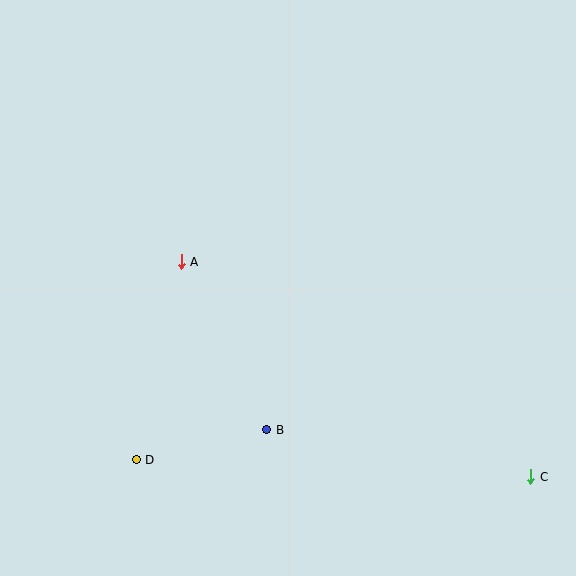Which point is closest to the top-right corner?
Point A is closest to the top-right corner.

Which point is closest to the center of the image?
Point A at (181, 262) is closest to the center.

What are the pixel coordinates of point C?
Point C is at (531, 477).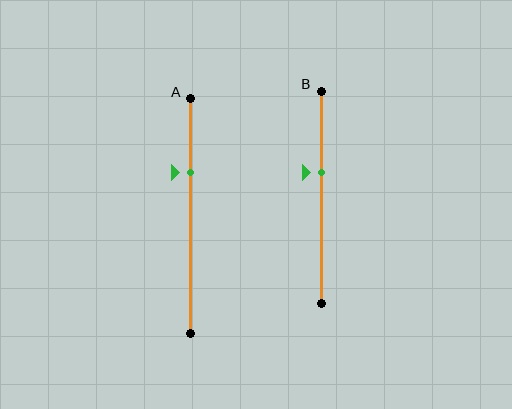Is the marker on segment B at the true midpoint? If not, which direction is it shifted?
No, the marker on segment B is shifted upward by about 12% of the segment length.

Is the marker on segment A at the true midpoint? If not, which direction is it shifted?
No, the marker on segment A is shifted upward by about 18% of the segment length.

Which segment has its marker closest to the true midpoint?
Segment B has its marker closest to the true midpoint.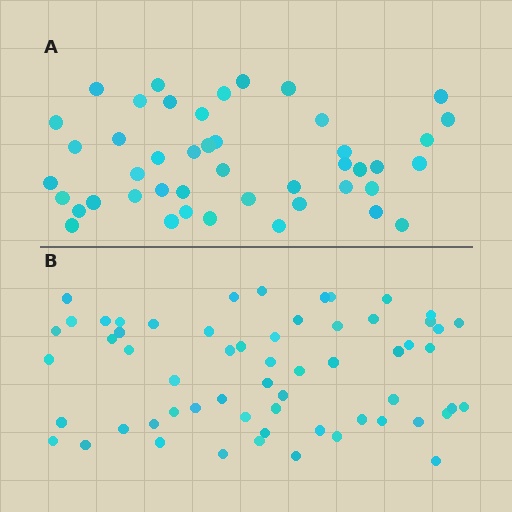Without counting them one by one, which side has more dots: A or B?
Region B (the bottom region) has more dots.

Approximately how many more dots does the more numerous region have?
Region B has approximately 15 more dots than region A.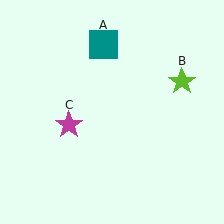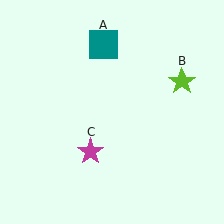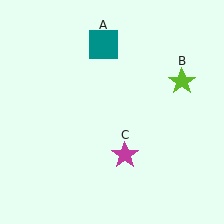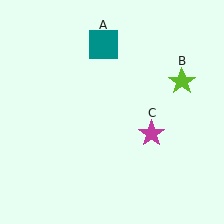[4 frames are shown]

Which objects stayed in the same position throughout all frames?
Teal square (object A) and lime star (object B) remained stationary.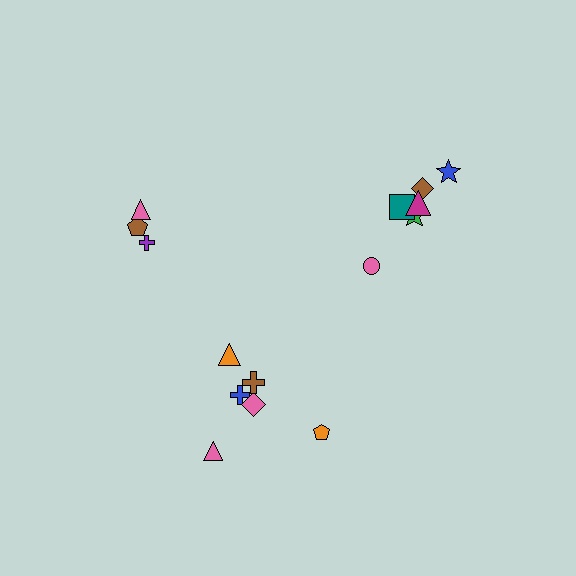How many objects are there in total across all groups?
There are 15 objects.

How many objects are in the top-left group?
There are 3 objects.